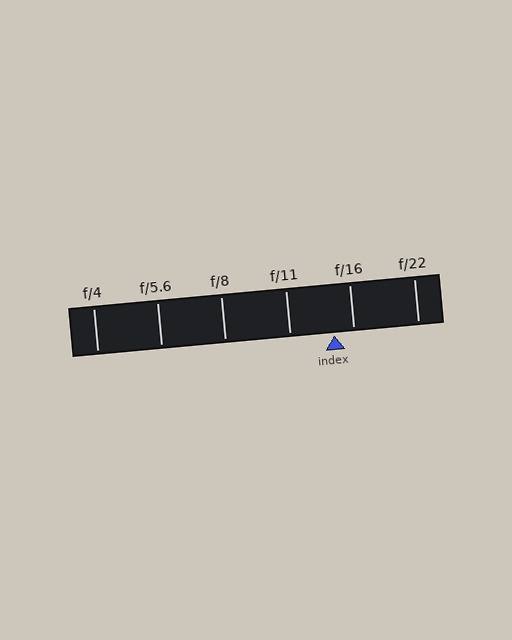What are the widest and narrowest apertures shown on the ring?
The widest aperture shown is f/4 and the narrowest is f/22.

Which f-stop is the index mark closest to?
The index mark is closest to f/16.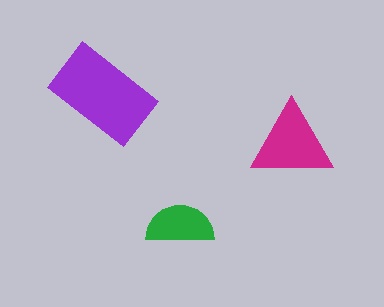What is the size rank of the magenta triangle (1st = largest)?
2nd.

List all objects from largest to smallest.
The purple rectangle, the magenta triangle, the green semicircle.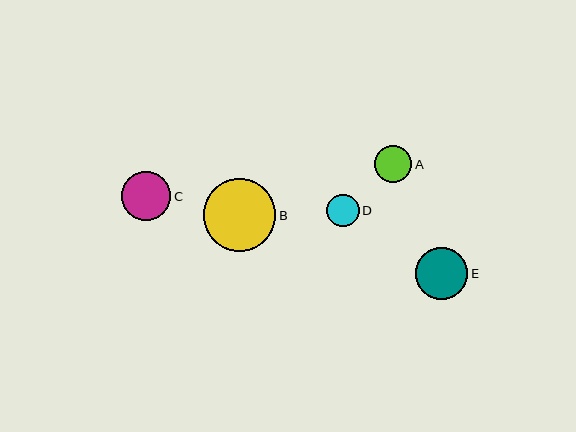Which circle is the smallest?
Circle D is the smallest with a size of approximately 33 pixels.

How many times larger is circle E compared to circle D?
Circle E is approximately 1.6 times the size of circle D.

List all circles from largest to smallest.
From largest to smallest: B, E, C, A, D.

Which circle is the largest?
Circle B is the largest with a size of approximately 73 pixels.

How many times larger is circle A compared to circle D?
Circle A is approximately 1.2 times the size of circle D.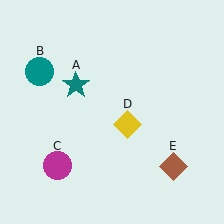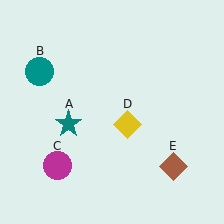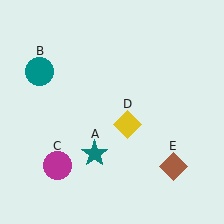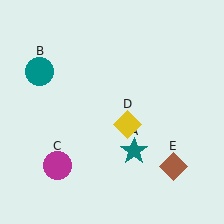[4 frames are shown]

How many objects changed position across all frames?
1 object changed position: teal star (object A).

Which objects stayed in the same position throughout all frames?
Teal circle (object B) and magenta circle (object C) and yellow diamond (object D) and brown diamond (object E) remained stationary.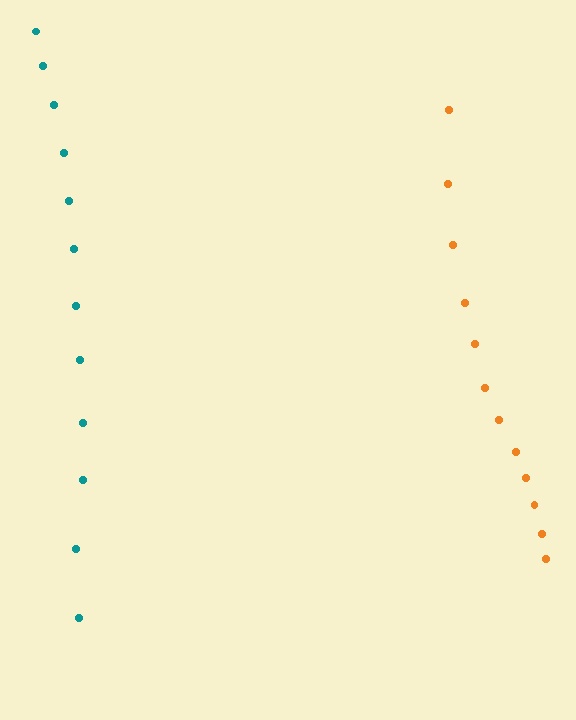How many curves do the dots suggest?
There are 2 distinct paths.